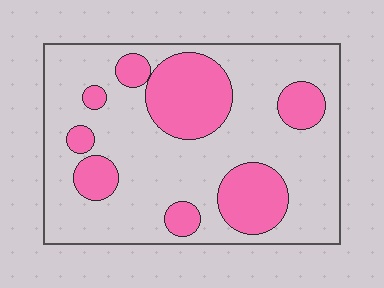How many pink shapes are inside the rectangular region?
8.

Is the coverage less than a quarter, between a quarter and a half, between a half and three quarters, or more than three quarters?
Between a quarter and a half.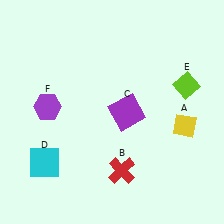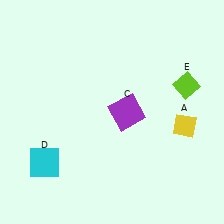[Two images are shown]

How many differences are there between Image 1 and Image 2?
There are 2 differences between the two images.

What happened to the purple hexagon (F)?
The purple hexagon (F) was removed in Image 2. It was in the top-left area of Image 1.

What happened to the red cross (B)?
The red cross (B) was removed in Image 2. It was in the bottom-right area of Image 1.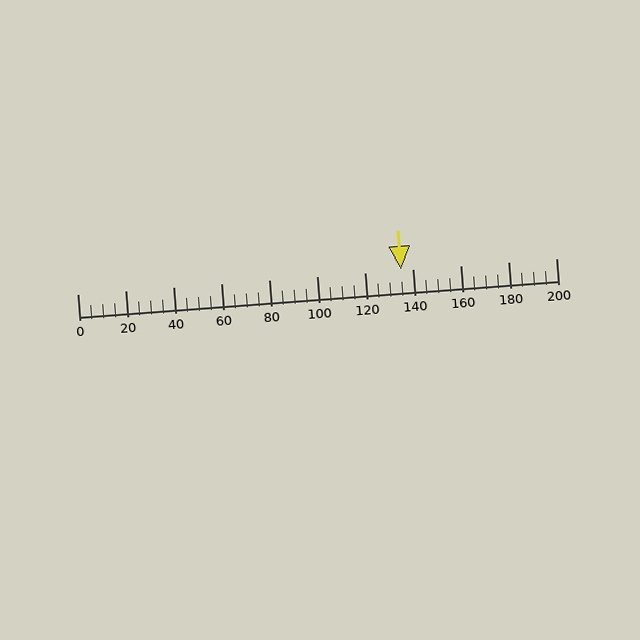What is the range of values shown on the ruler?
The ruler shows values from 0 to 200.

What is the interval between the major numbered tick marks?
The major tick marks are spaced 20 units apart.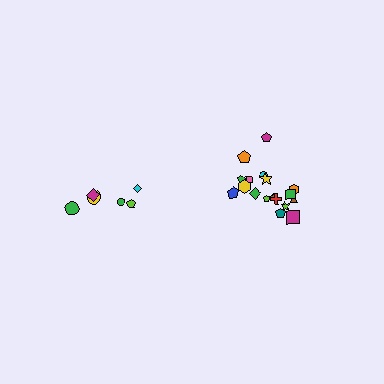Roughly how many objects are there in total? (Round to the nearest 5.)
Roughly 25 objects in total.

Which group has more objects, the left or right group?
The right group.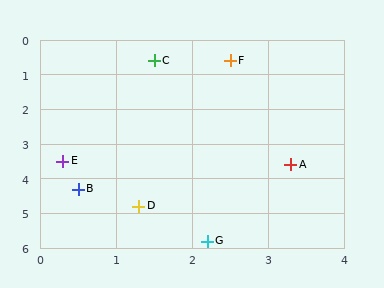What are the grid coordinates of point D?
Point D is at approximately (1.3, 4.8).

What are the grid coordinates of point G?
Point G is at approximately (2.2, 5.8).